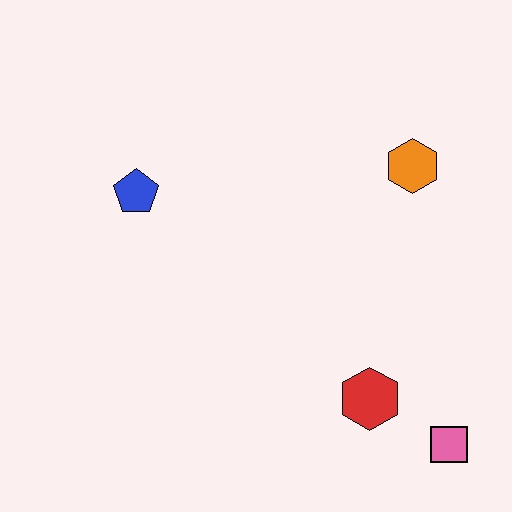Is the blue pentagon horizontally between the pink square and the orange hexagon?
No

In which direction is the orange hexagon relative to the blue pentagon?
The orange hexagon is to the right of the blue pentagon.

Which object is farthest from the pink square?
The blue pentagon is farthest from the pink square.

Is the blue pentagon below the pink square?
No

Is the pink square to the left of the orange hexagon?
No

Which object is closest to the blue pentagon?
The orange hexagon is closest to the blue pentagon.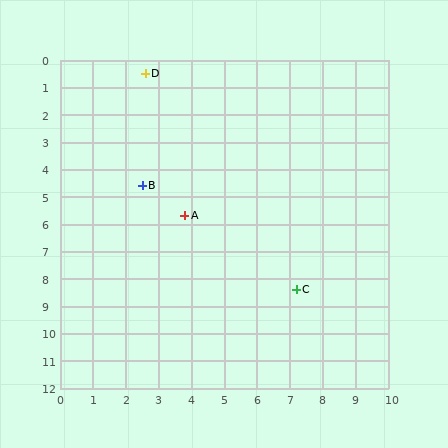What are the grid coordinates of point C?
Point C is at approximately (7.2, 8.4).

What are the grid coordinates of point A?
Point A is at approximately (3.8, 5.7).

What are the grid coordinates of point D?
Point D is at approximately (2.6, 0.5).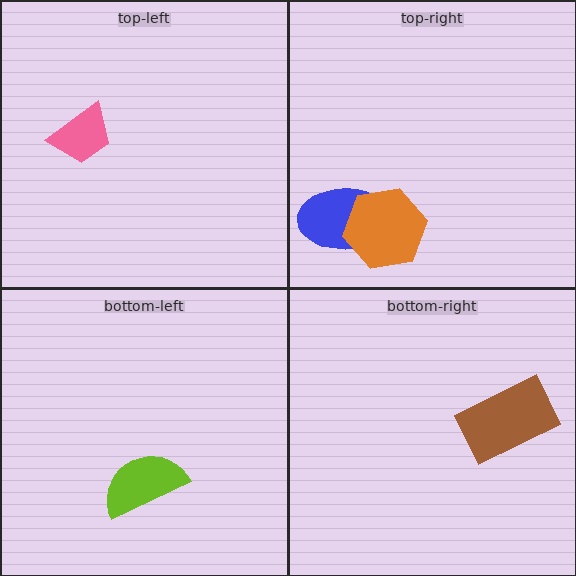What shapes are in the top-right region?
The blue ellipse, the orange hexagon.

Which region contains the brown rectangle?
The bottom-right region.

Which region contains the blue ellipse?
The top-right region.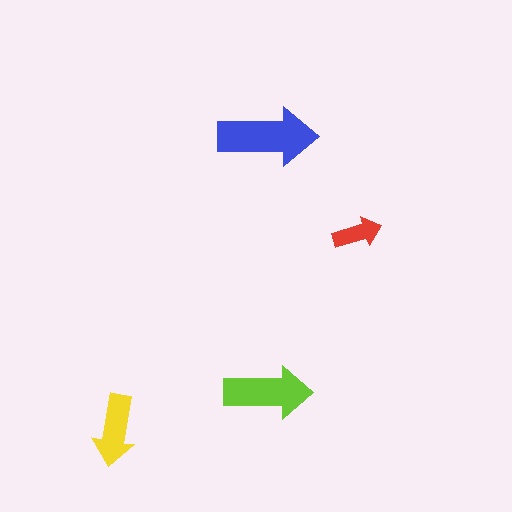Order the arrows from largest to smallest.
the blue one, the lime one, the yellow one, the red one.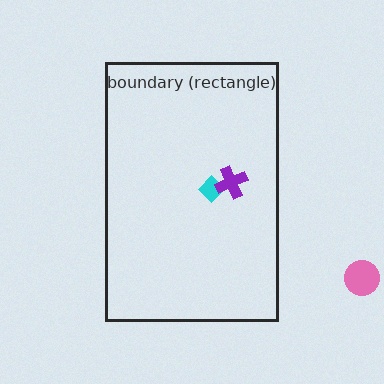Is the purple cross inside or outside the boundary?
Inside.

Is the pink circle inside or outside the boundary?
Outside.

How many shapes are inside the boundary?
2 inside, 1 outside.